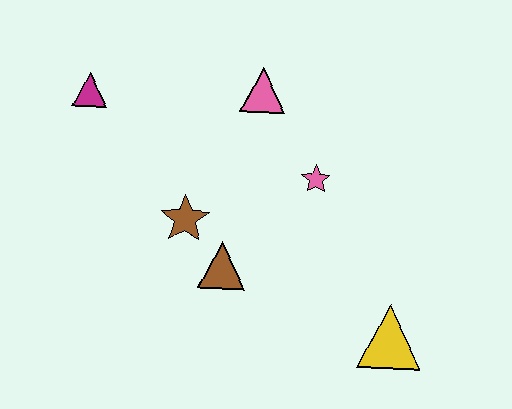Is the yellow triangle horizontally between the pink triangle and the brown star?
No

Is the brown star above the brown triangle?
Yes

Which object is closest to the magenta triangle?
The brown star is closest to the magenta triangle.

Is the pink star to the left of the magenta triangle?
No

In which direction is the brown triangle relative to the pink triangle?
The brown triangle is below the pink triangle.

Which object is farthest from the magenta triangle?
The yellow triangle is farthest from the magenta triangle.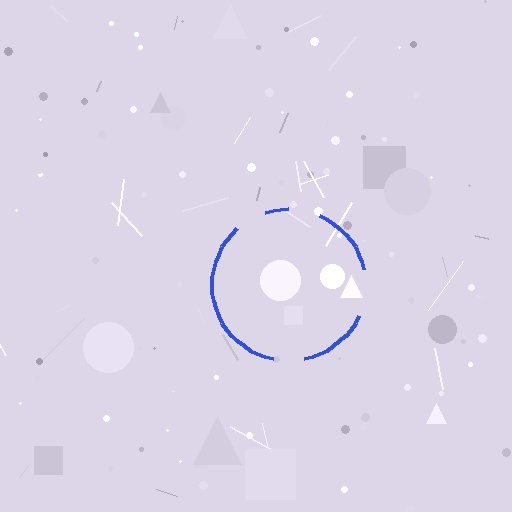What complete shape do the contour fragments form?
The contour fragments form a circle.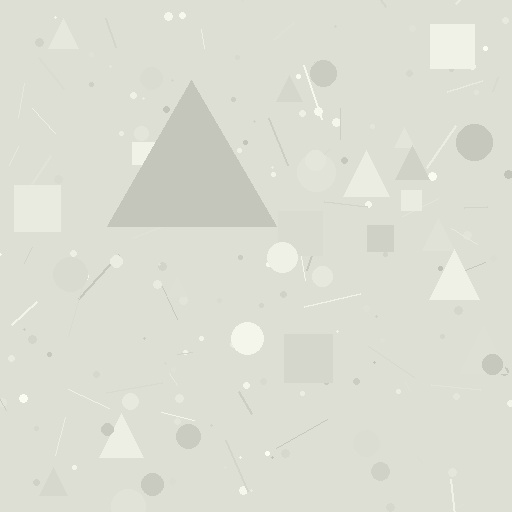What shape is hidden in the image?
A triangle is hidden in the image.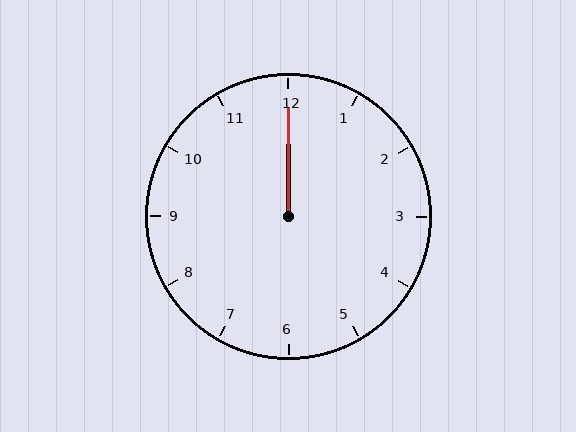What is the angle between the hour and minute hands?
Approximately 0 degrees.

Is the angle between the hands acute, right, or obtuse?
It is acute.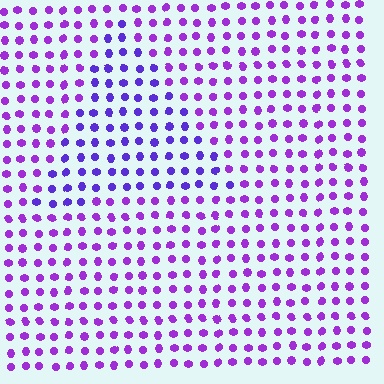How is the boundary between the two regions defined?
The boundary is defined purely by a slight shift in hue (about 25 degrees). Spacing, size, and orientation are identical on both sides.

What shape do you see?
I see a triangle.